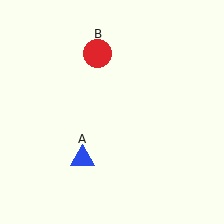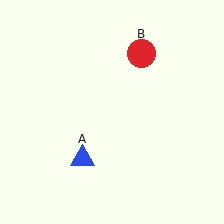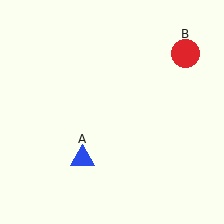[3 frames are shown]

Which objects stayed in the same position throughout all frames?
Blue triangle (object A) remained stationary.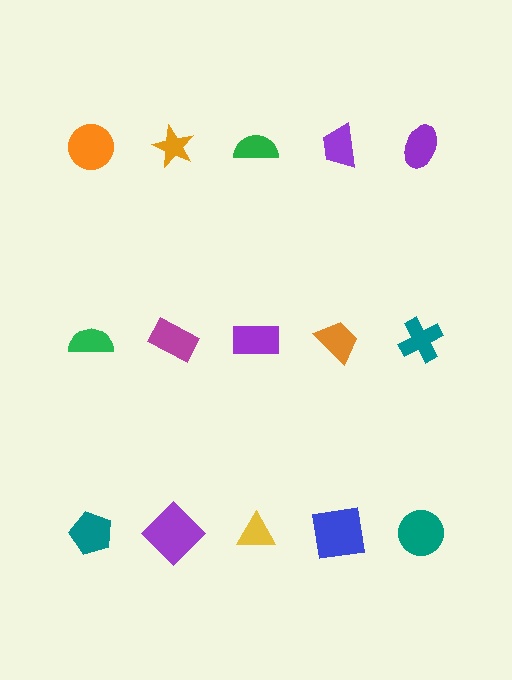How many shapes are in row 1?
5 shapes.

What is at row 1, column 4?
A purple trapezoid.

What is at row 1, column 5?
A purple ellipse.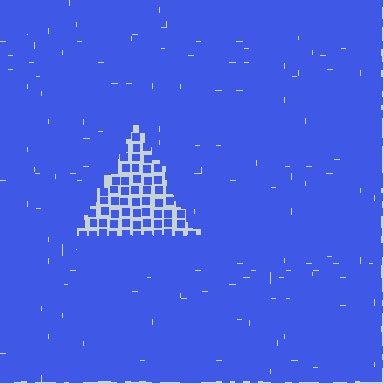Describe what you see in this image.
The image contains small blue elements arranged at two different densities. A triangle-shaped region is visible where the elements are less densely packed than the surrounding area.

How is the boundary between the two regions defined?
The boundary is defined by a change in element density (approximately 2.5x ratio). All elements are the same color, size, and shape.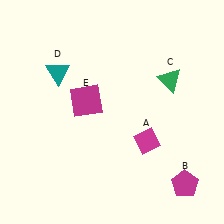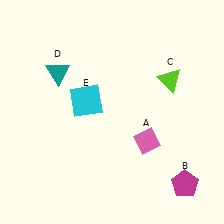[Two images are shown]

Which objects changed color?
A changed from magenta to pink. C changed from green to lime. E changed from magenta to cyan.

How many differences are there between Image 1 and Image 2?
There are 3 differences between the two images.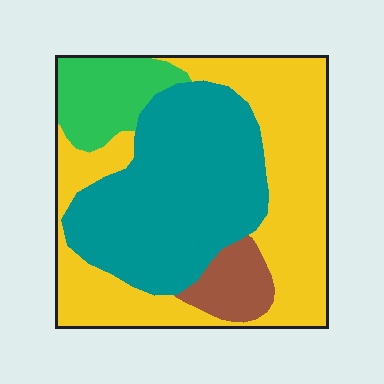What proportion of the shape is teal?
Teal takes up about three eighths (3/8) of the shape.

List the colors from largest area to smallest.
From largest to smallest: yellow, teal, green, brown.